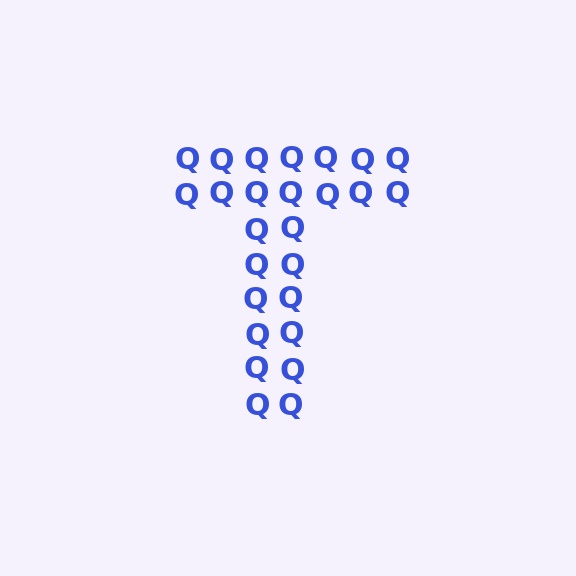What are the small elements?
The small elements are letter Q's.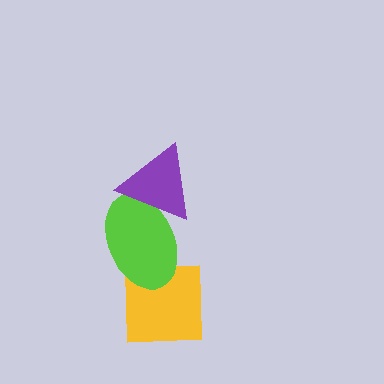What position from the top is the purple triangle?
The purple triangle is 1st from the top.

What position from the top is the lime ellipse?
The lime ellipse is 2nd from the top.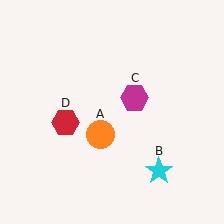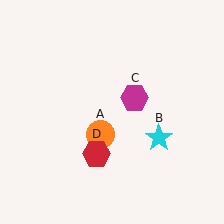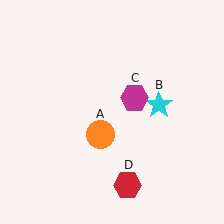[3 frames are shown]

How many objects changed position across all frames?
2 objects changed position: cyan star (object B), red hexagon (object D).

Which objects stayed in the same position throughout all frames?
Orange circle (object A) and magenta hexagon (object C) remained stationary.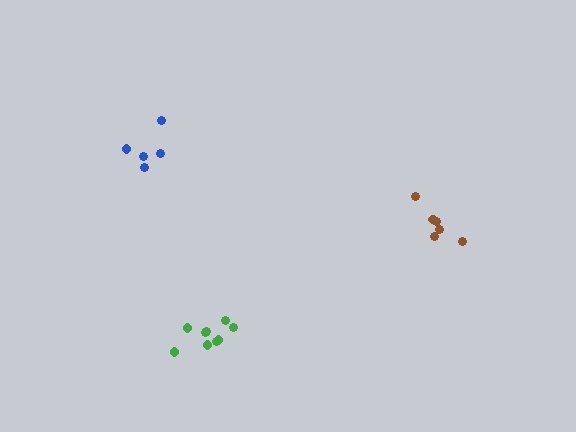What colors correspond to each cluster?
The clusters are colored: green, blue, brown.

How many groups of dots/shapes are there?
There are 3 groups.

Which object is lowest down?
The green cluster is bottommost.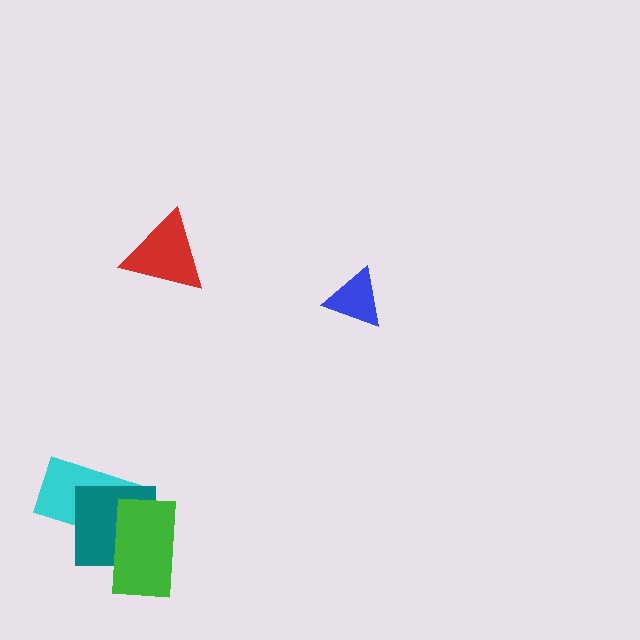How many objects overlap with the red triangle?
0 objects overlap with the red triangle.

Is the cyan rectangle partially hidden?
Yes, it is partially covered by another shape.